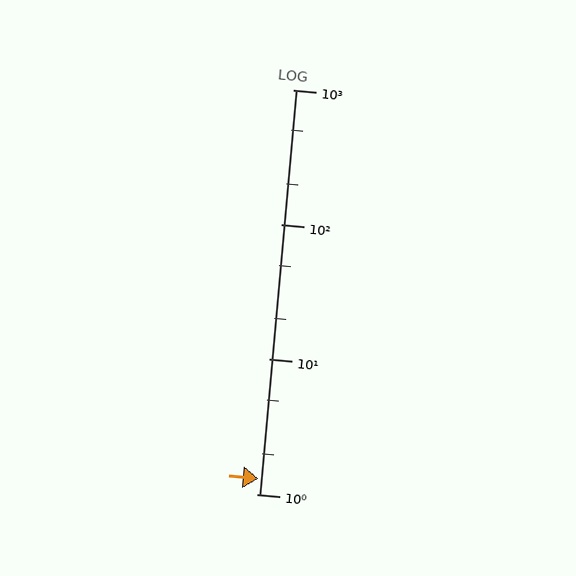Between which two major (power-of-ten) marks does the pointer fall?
The pointer is between 1 and 10.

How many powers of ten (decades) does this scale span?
The scale spans 3 decades, from 1 to 1000.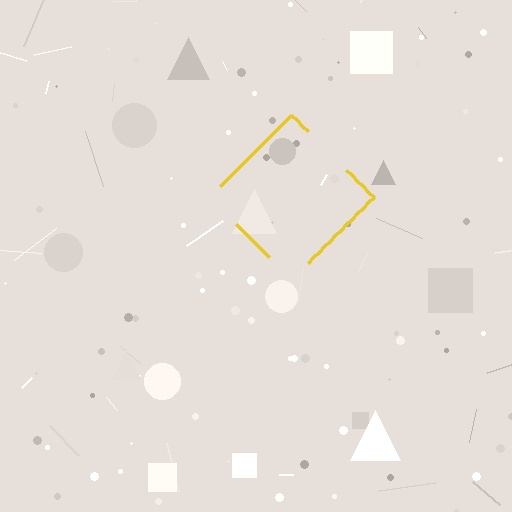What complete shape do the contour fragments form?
The contour fragments form a diamond.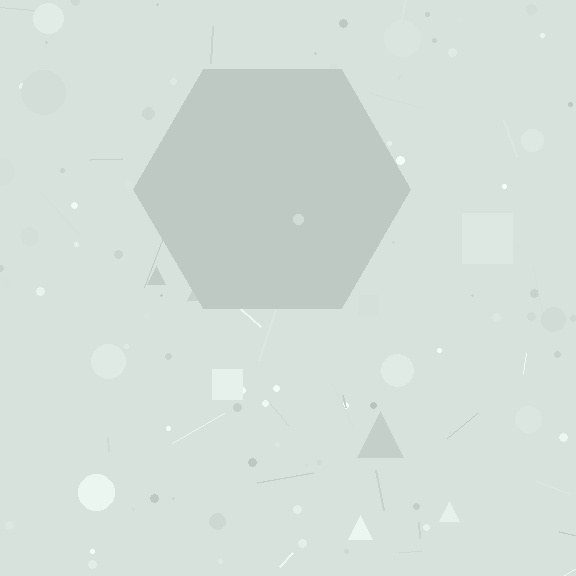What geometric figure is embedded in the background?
A hexagon is embedded in the background.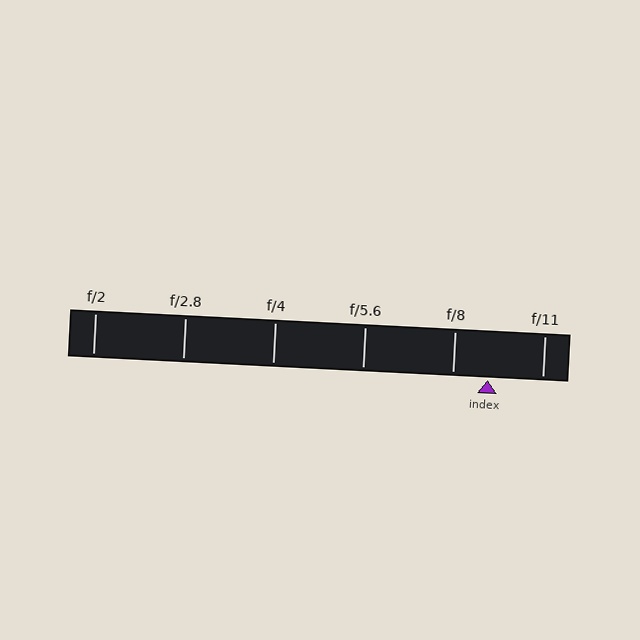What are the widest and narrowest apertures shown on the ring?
The widest aperture shown is f/2 and the narrowest is f/11.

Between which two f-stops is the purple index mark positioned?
The index mark is between f/8 and f/11.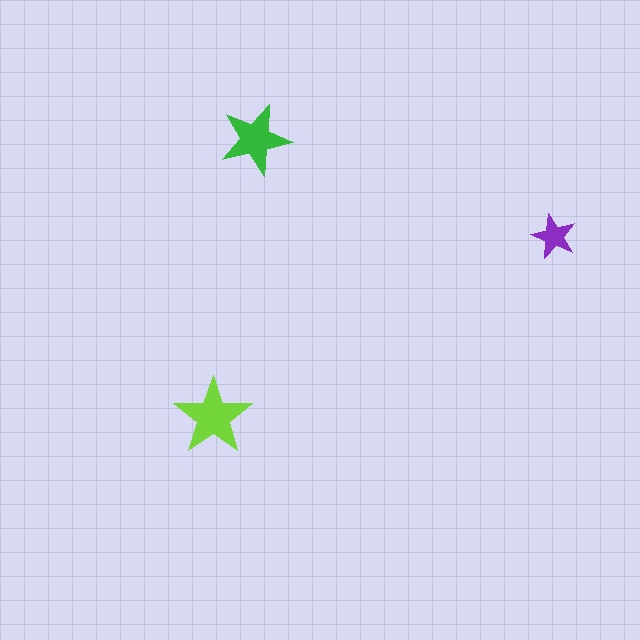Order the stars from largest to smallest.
the lime one, the green one, the purple one.